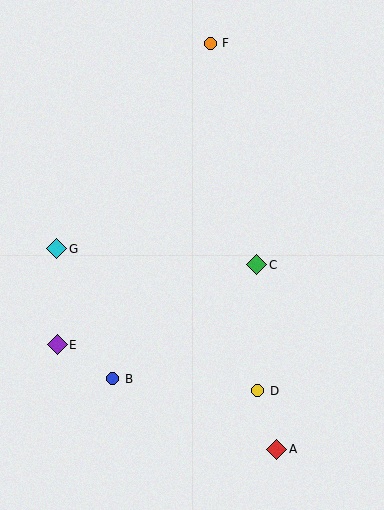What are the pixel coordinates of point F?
Point F is at (210, 43).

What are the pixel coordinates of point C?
Point C is at (257, 265).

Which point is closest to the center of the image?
Point C at (257, 265) is closest to the center.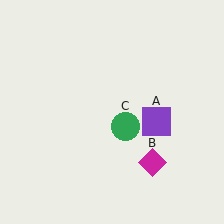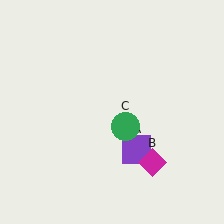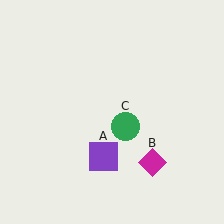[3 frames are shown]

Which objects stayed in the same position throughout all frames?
Magenta diamond (object B) and green circle (object C) remained stationary.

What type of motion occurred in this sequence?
The purple square (object A) rotated clockwise around the center of the scene.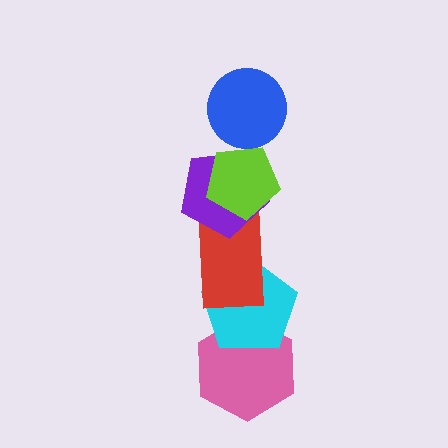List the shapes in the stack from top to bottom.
From top to bottom: the blue circle, the lime pentagon, the purple pentagon, the red rectangle, the cyan pentagon, the pink hexagon.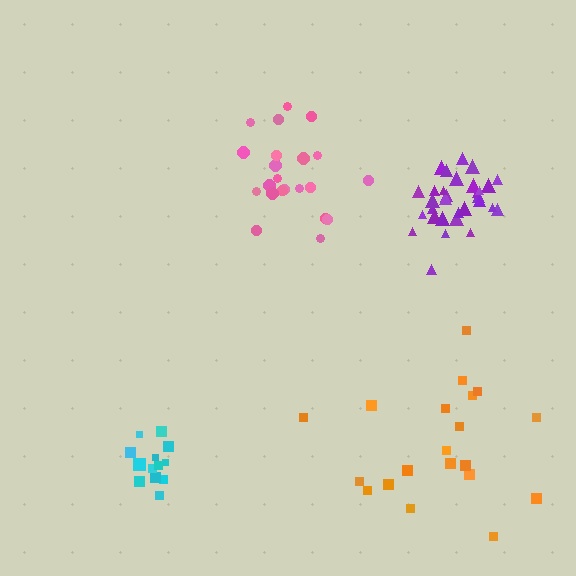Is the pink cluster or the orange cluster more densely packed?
Pink.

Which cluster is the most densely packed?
Purple.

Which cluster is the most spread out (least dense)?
Orange.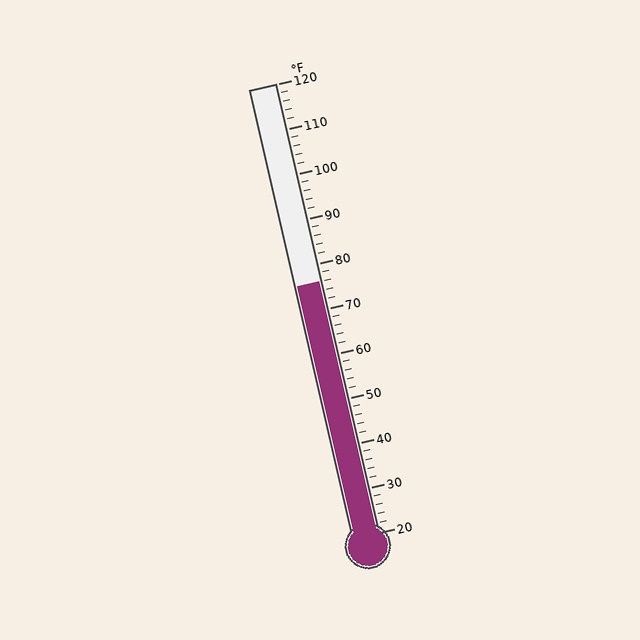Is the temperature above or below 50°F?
The temperature is above 50°F.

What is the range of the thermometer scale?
The thermometer scale ranges from 20°F to 120°F.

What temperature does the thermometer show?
The thermometer shows approximately 76°F.